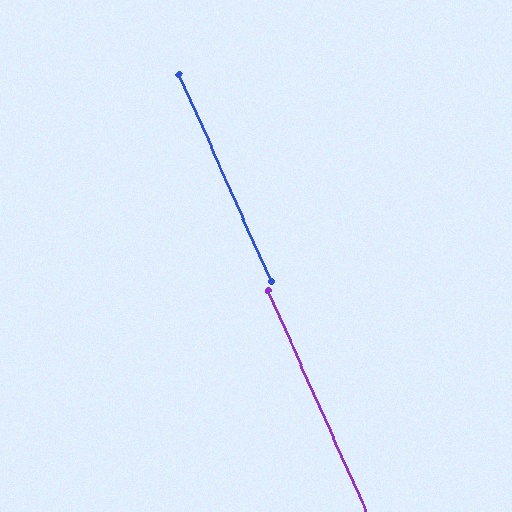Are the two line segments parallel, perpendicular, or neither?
Parallel — their directions differ by only 0.1°.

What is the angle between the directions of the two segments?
Approximately 0 degrees.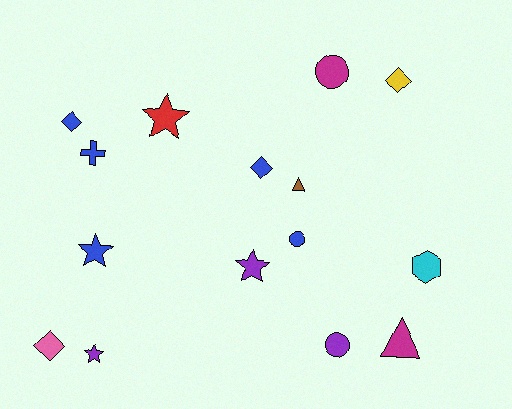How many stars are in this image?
There are 4 stars.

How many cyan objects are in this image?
There is 1 cyan object.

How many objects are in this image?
There are 15 objects.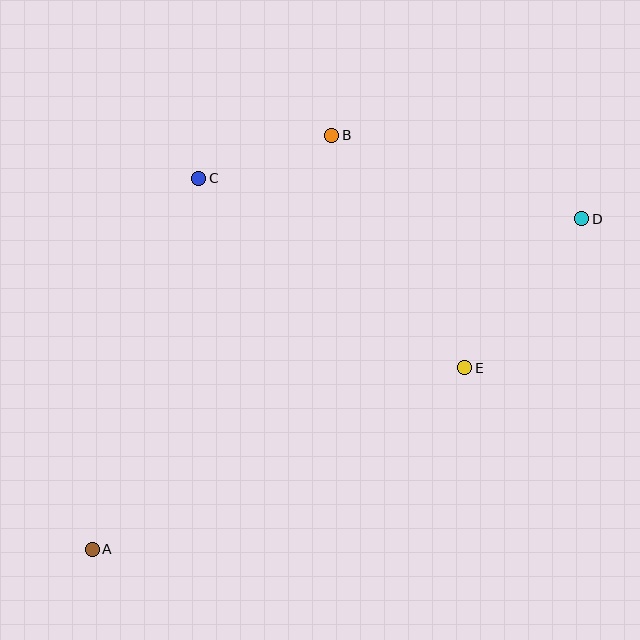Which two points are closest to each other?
Points B and C are closest to each other.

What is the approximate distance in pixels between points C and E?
The distance between C and E is approximately 326 pixels.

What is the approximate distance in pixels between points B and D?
The distance between B and D is approximately 263 pixels.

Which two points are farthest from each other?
Points A and D are farthest from each other.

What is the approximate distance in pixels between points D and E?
The distance between D and E is approximately 189 pixels.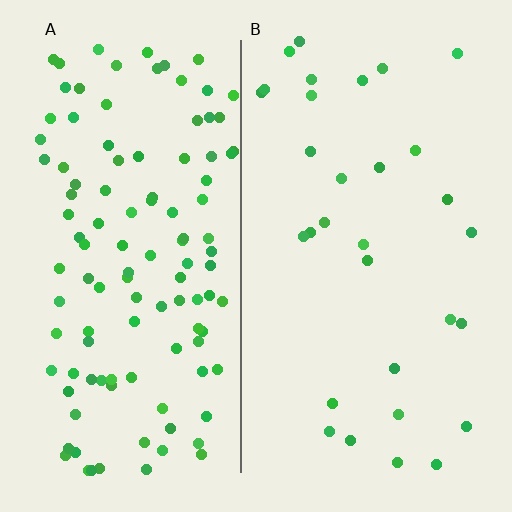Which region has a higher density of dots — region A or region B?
A (the left).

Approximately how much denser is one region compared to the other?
Approximately 3.7× — region A over region B.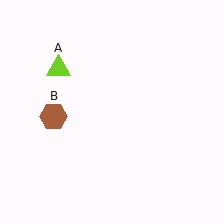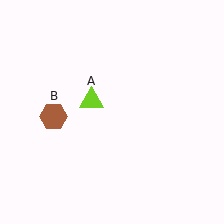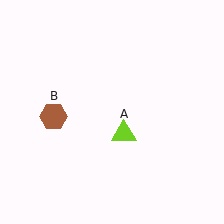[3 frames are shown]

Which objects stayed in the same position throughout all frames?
Brown hexagon (object B) remained stationary.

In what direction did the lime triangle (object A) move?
The lime triangle (object A) moved down and to the right.